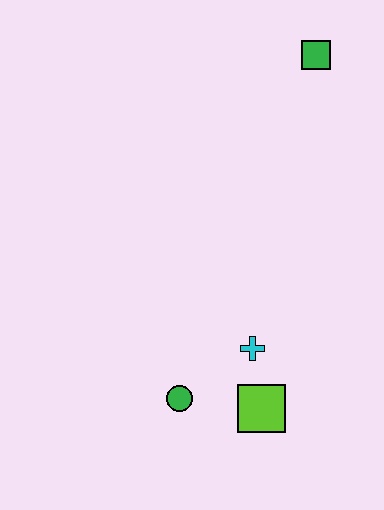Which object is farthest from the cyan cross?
The green square is farthest from the cyan cross.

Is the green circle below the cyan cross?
Yes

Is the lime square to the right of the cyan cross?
Yes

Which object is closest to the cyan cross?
The lime square is closest to the cyan cross.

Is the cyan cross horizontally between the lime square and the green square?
No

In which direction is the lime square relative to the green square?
The lime square is below the green square.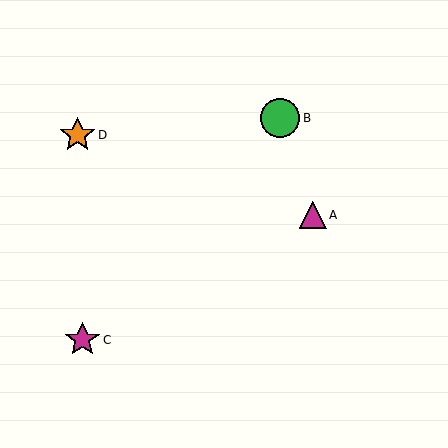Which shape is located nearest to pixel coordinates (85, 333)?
The magenta star (labeled C) at (82, 340) is nearest to that location.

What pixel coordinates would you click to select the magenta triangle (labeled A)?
Click at (313, 215) to select the magenta triangle A.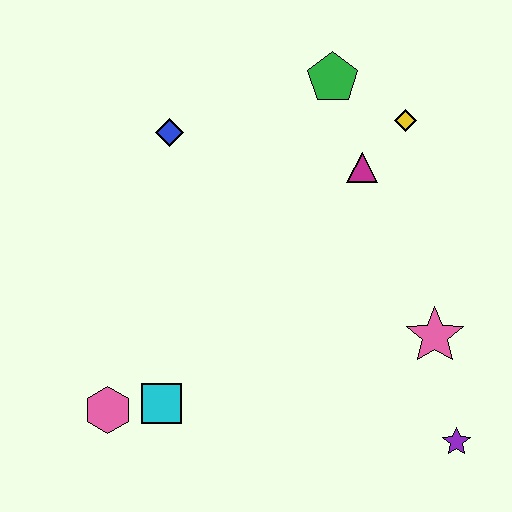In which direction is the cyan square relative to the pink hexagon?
The cyan square is to the right of the pink hexagon.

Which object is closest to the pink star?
The purple star is closest to the pink star.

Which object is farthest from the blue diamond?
The purple star is farthest from the blue diamond.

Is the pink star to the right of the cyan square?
Yes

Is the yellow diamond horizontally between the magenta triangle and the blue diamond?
No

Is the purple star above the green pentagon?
No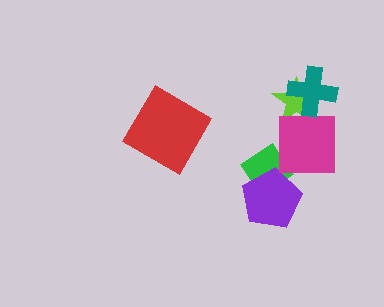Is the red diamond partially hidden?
No, no other shape covers it.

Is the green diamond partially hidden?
Yes, it is partially covered by another shape.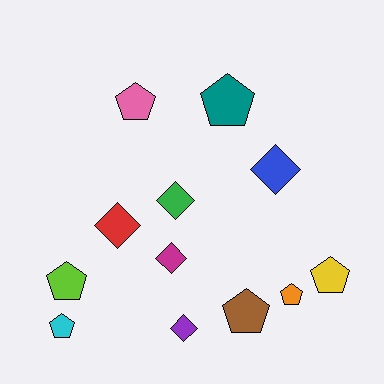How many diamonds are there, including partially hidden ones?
There are 5 diamonds.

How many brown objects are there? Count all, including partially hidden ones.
There is 1 brown object.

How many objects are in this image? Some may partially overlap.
There are 12 objects.